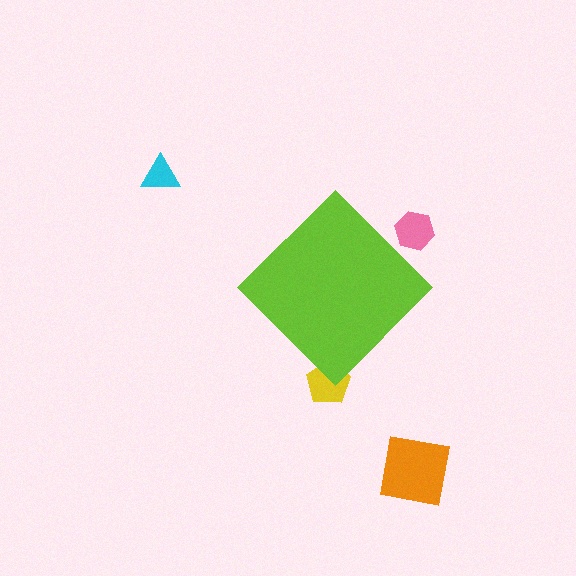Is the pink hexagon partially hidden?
Yes, the pink hexagon is partially hidden behind the lime diamond.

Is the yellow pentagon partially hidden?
Yes, the yellow pentagon is partially hidden behind the lime diamond.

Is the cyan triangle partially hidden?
No, the cyan triangle is fully visible.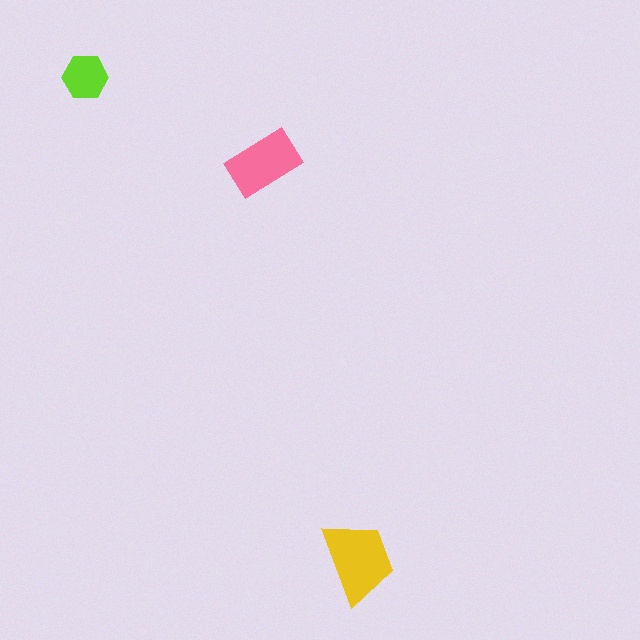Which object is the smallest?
The lime hexagon.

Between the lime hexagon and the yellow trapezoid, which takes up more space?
The yellow trapezoid.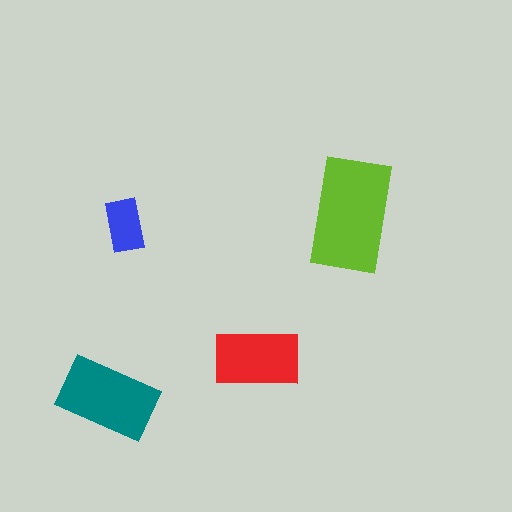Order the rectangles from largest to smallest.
the lime one, the teal one, the red one, the blue one.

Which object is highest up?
The lime rectangle is topmost.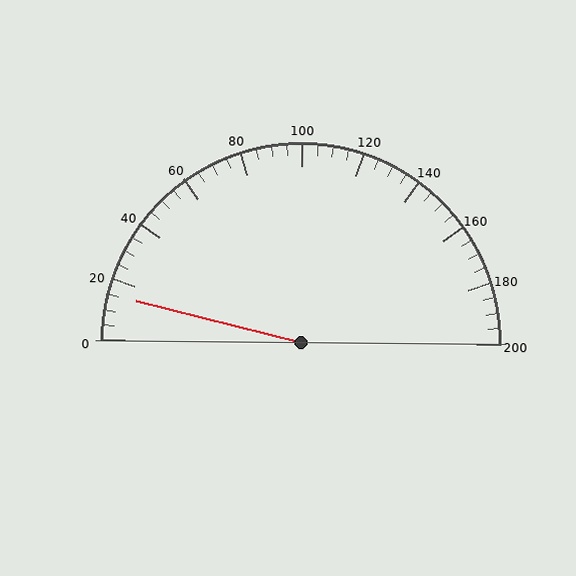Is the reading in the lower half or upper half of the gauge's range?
The reading is in the lower half of the range (0 to 200).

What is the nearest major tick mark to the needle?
The nearest major tick mark is 20.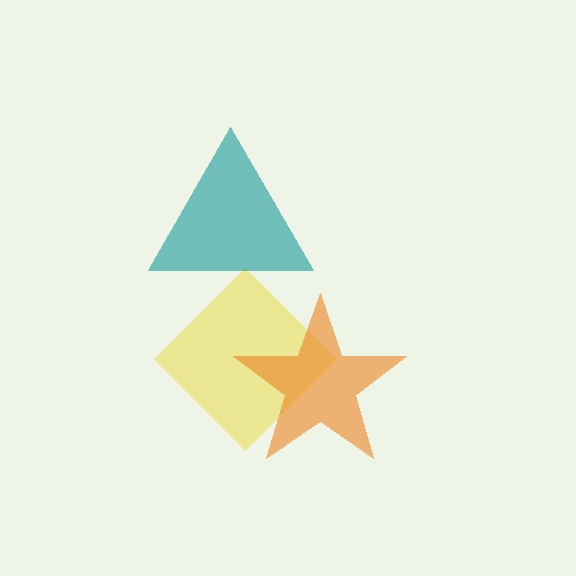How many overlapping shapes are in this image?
There are 3 overlapping shapes in the image.